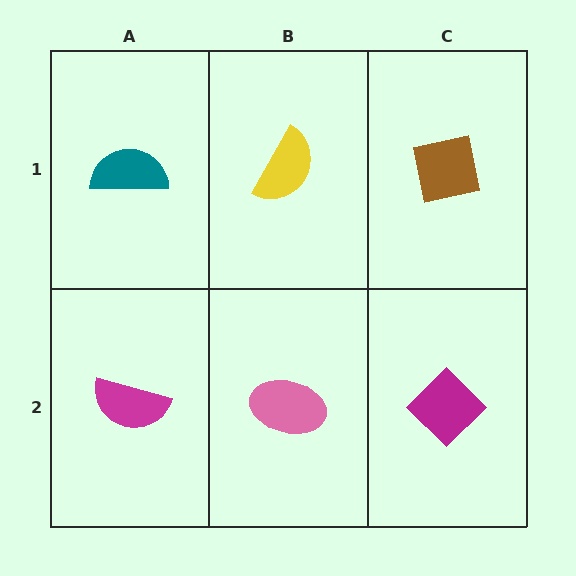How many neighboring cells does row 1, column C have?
2.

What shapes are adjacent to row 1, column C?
A magenta diamond (row 2, column C), a yellow semicircle (row 1, column B).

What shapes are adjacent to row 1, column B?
A pink ellipse (row 2, column B), a teal semicircle (row 1, column A), a brown square (row 1, column C).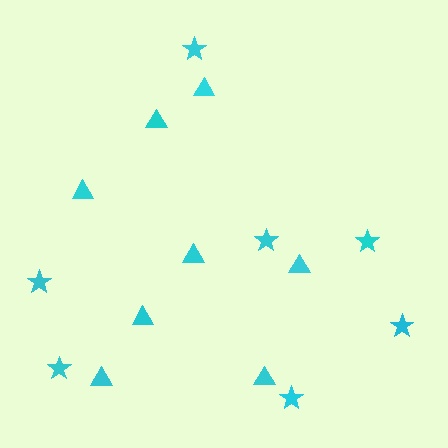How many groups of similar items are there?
There are 2 groups: one group of triangles (8) and one group of stars (7).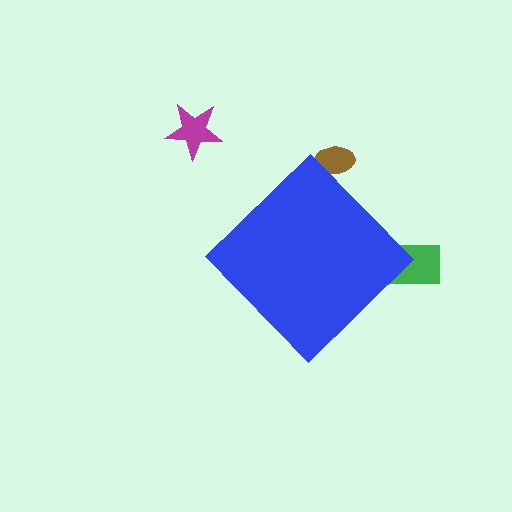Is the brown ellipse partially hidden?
Yes, the brown ellipse is partially hidden behind the blue diamond.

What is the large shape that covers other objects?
A blue diamond.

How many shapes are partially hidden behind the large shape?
2 shapes are partially hidden.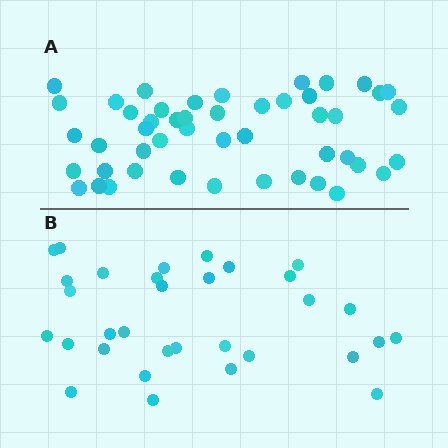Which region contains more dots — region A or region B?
Region A (the top region) has more dots.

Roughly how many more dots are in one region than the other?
Region A has approximately 15 more dots than region B.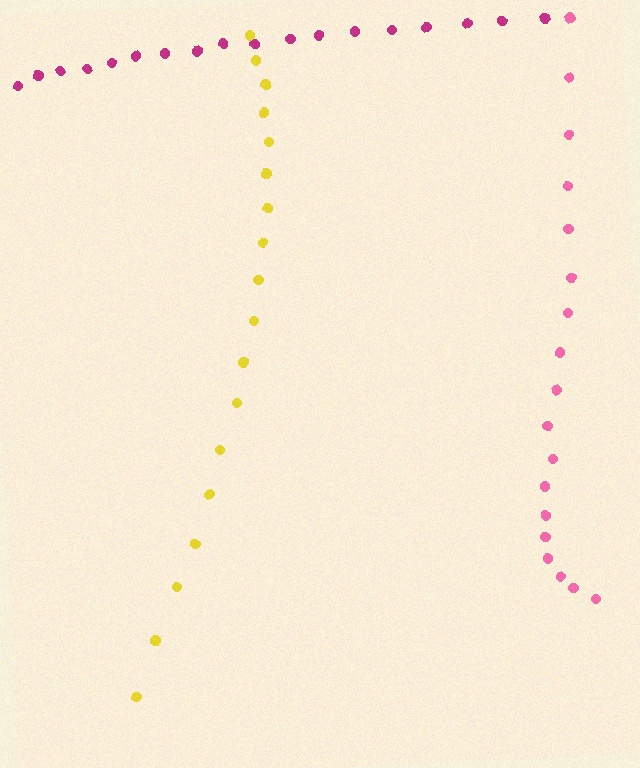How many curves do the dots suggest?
There are 3 distinct paths.